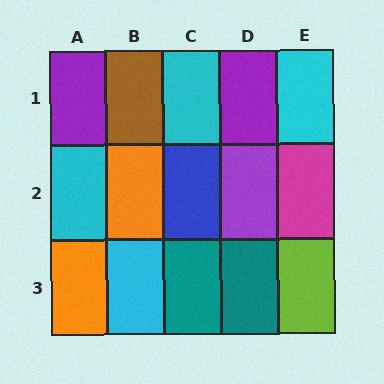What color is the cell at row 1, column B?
Brown.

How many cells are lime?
1 cell is lime.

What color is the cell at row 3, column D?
Teal.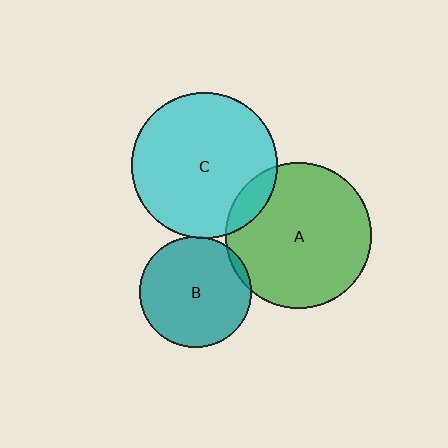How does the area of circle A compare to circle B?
Approximately 1.7 times.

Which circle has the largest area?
Circle C (cyan).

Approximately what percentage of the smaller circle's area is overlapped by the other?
Approximately 5%.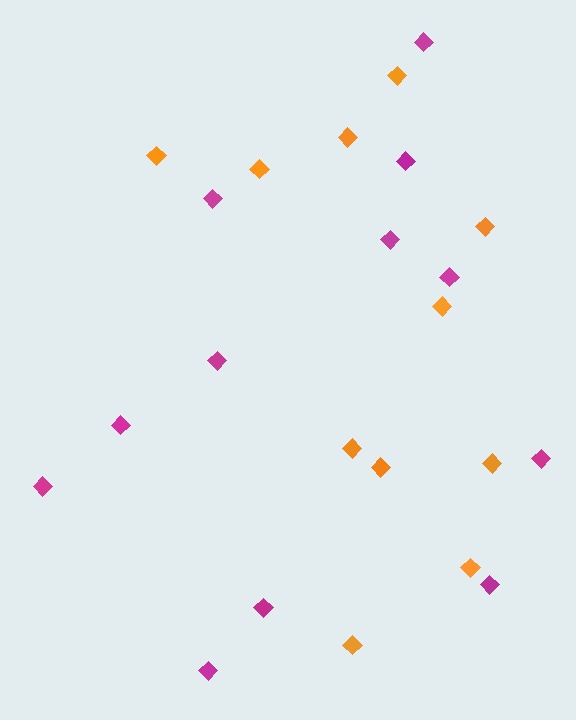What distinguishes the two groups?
There are 2 groups: one group of magenta diamonds (12) and one group of orange diamonds (11).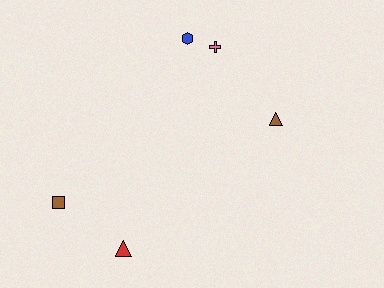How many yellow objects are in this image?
There are no yellow objects.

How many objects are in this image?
There are 5 objects.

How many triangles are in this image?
There are 2 triangles.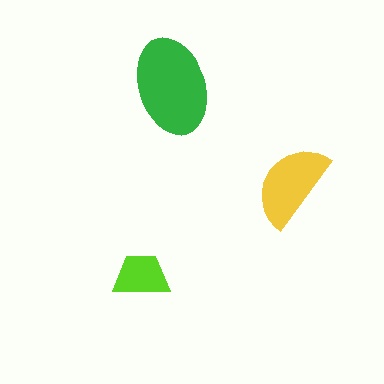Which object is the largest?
The green ellipse.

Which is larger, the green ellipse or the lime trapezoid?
The green ellipse.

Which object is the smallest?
The lime trapezoid.